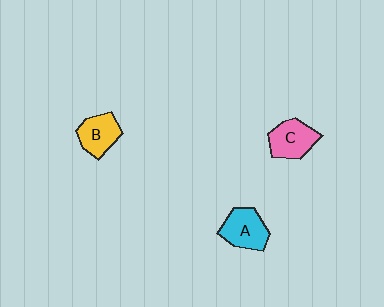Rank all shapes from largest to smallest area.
From largest to smallest: A (cyan), C (pink), B (yellow).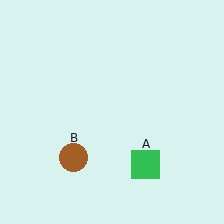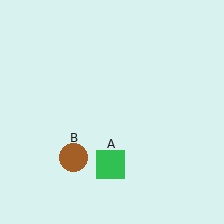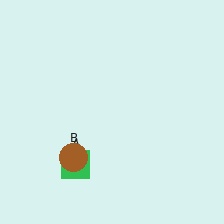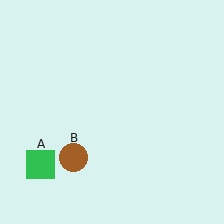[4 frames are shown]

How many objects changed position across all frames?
1 object changed position: green square (object A).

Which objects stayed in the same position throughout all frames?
Brown circle (object B) remained stationary.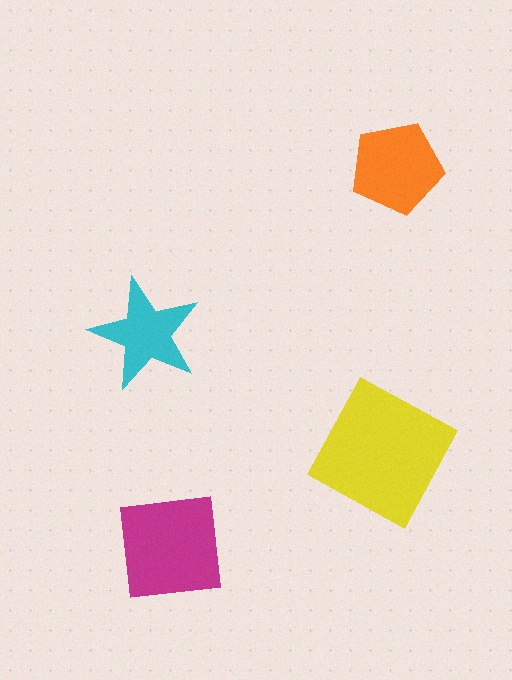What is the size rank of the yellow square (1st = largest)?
1st.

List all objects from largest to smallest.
The yellow square, the magenta square, the orange pentagon, the cyan star.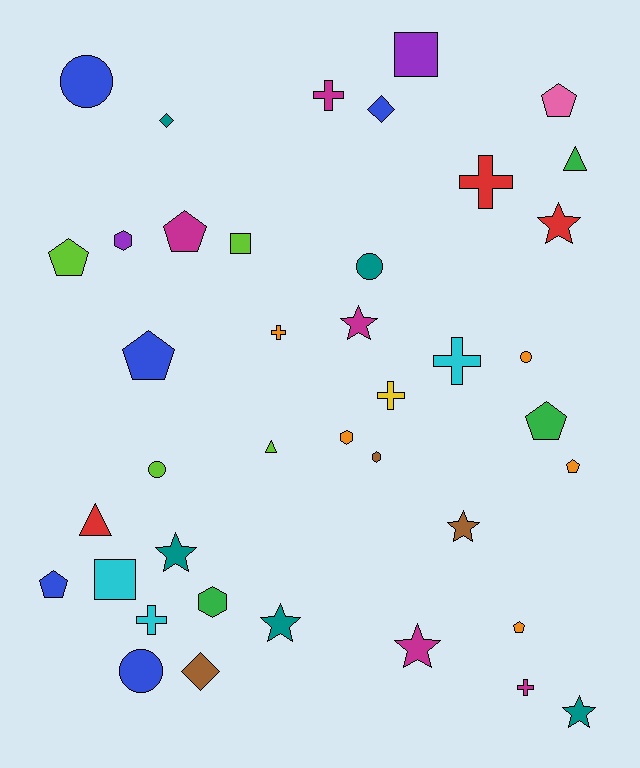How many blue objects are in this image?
There are 5 blue objects.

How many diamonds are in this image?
There are 3 diamonds.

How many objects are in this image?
There are 40 objects.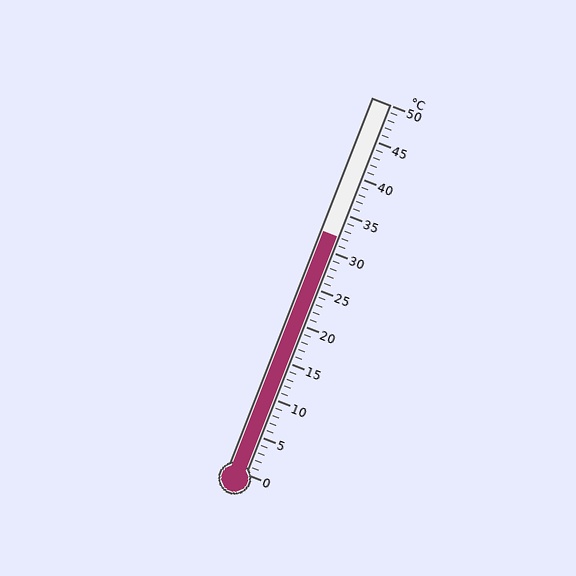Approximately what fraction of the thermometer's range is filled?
The thermometer is filled to approximately 65% of its range.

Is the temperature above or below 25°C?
The temperature is above 25°C.